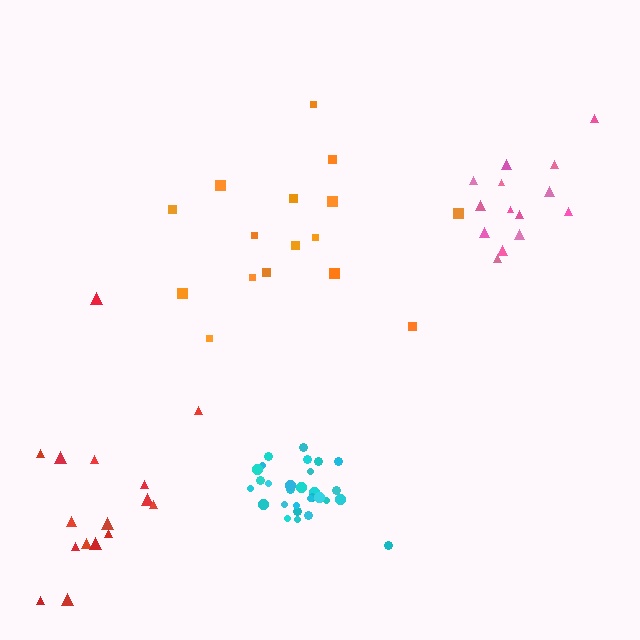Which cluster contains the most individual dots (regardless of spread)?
Cyan (29).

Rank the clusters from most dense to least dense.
cyan, pink, orange, red.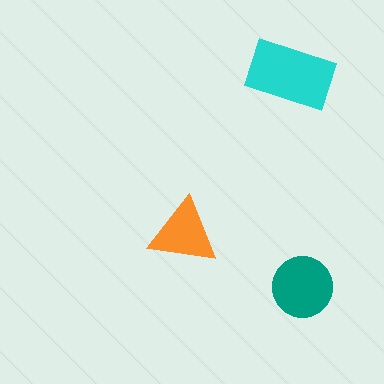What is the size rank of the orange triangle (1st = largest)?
3rd.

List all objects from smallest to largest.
The orange triangle, the teal circle, the cyan rectangle.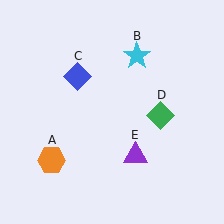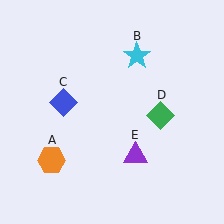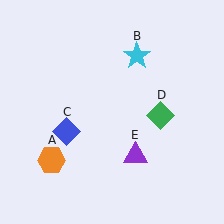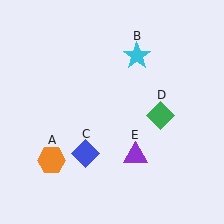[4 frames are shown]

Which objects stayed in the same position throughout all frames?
Orange hexagon (object A) and cyan star (object B) and green diamond (object D) and purple triangle (object E) remained stationary.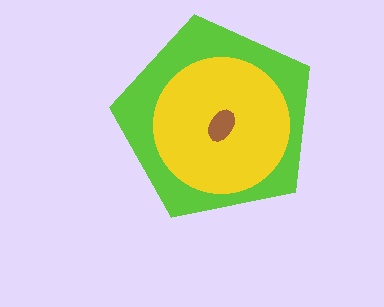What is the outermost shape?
The lime pentagon.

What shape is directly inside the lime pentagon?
The yellow circle.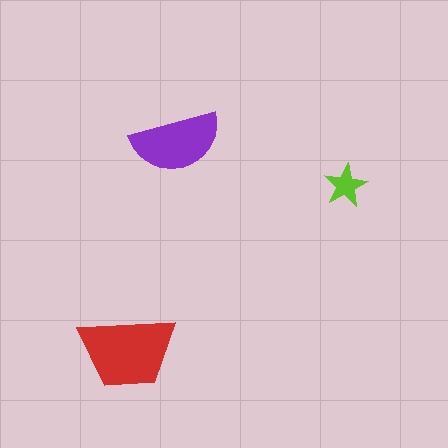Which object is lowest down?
The red trapezoid is bottommost.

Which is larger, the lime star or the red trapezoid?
The red trapezoid.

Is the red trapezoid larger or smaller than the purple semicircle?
Larger.